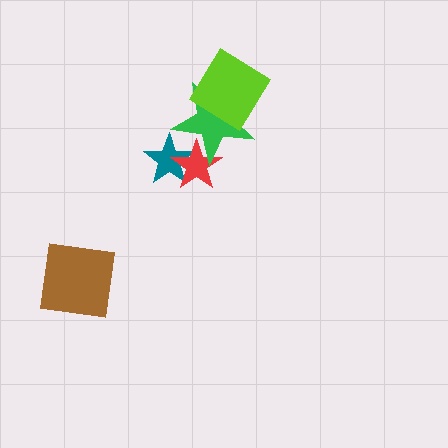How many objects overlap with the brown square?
0 objects overlap with the brown square.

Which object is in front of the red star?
The green star is in front of the red star.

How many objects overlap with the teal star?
2 objects overlap with the teal star.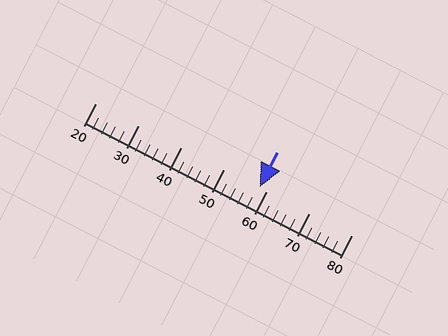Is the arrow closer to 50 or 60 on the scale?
The arrow is closer to 60.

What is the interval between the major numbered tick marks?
The major tick marks are spaced 10 units apart.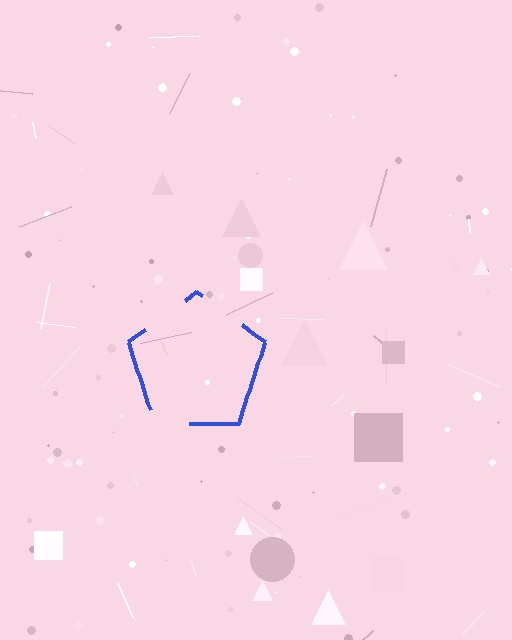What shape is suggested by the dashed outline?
The dashed outline suggests a pentagon.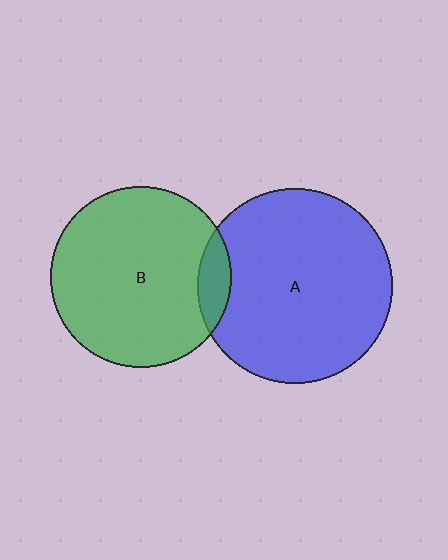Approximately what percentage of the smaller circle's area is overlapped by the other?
Approximately 10%.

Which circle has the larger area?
Circle A (blue).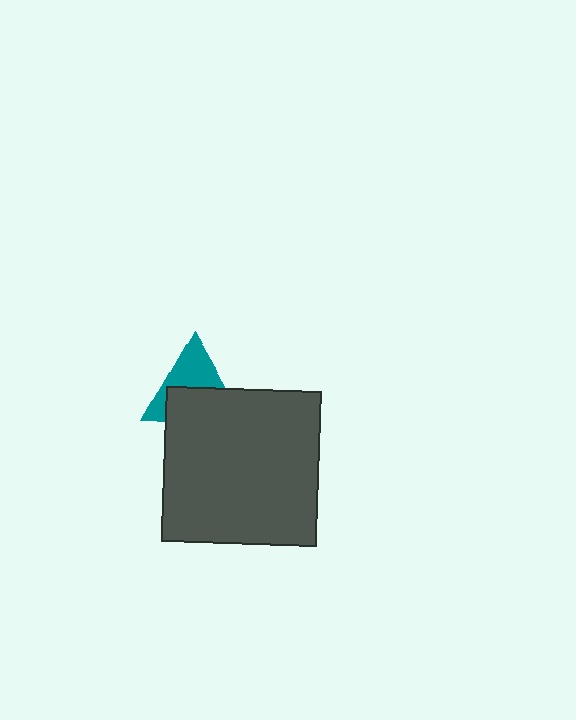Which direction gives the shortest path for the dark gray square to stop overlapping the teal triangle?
Moving down gives the shortest separation.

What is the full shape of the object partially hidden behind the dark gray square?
The partially hidden object is a teal triangle.